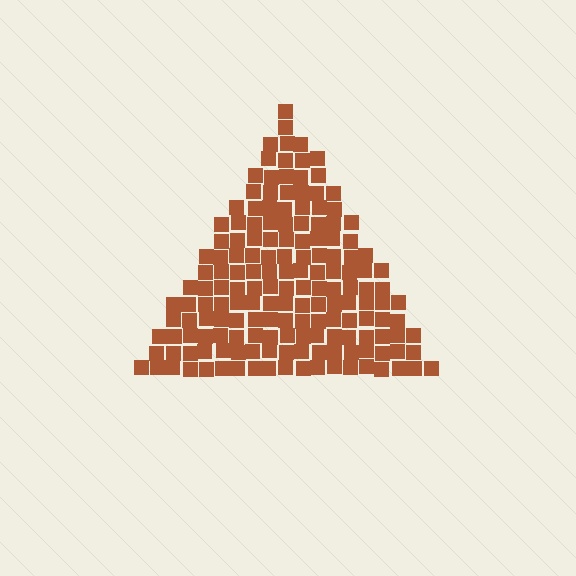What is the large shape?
The large shape is a triangle.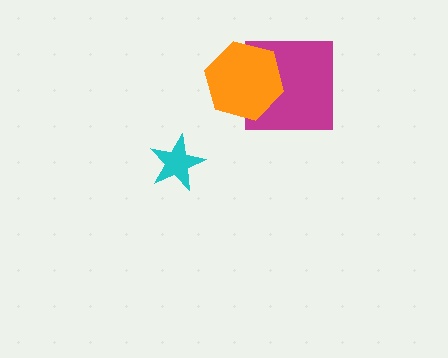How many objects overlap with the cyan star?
0 objects overlap with the cyan star.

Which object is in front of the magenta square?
The orange hexagon is in front of the magenta square.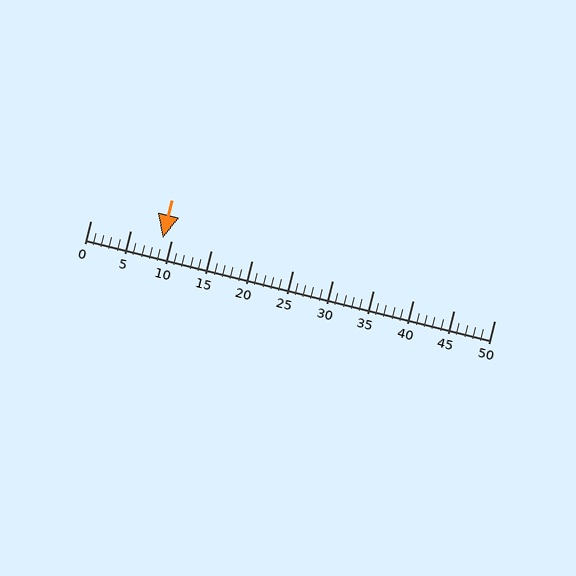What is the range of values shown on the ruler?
The ruler shows values from 0 to 50.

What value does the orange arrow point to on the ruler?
The orange arrow points to approximately 9.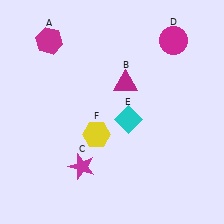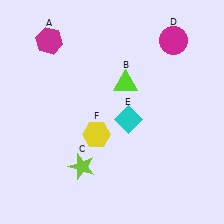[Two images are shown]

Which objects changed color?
B changed from magenta to lime. C changed from magenta to lime.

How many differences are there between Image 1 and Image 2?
There are 2 differences between the two images.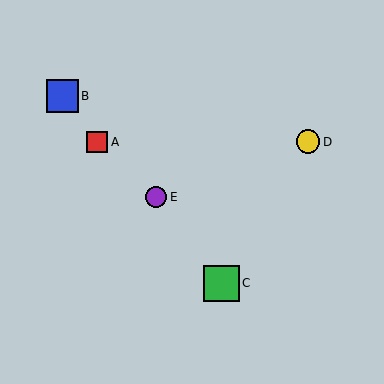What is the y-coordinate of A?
Object A is at y≈142.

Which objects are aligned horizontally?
Objects A, D are aligned horizontally.